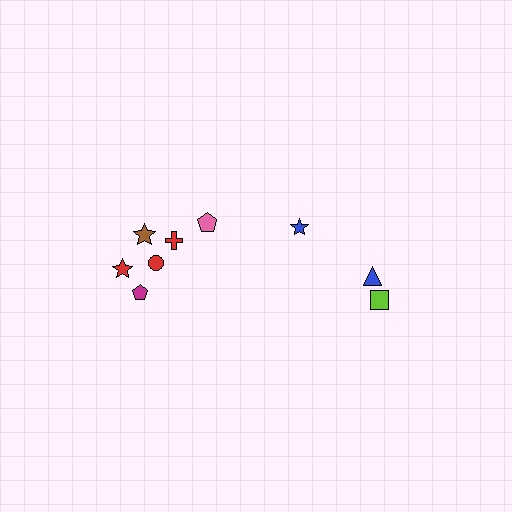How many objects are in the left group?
There are 6 objects.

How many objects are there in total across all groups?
There are 9 objects.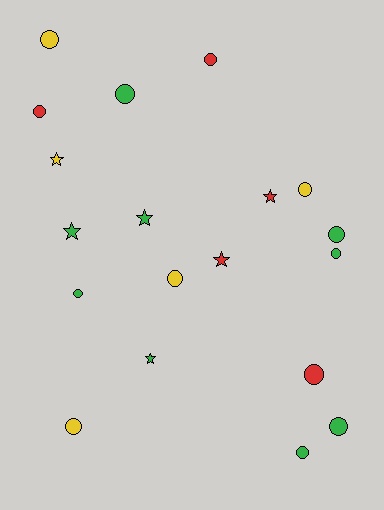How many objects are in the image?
There are 19 objects.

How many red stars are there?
There are 2 red stars.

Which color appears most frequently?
Green, with 9 objects.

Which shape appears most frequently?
Circle, with 13 objects.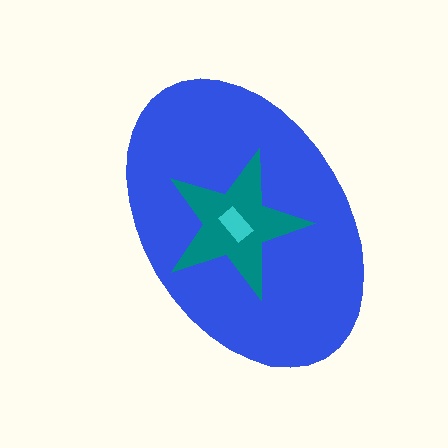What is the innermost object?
The cyan rectangle.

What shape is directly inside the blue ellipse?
The teal star.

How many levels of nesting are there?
3.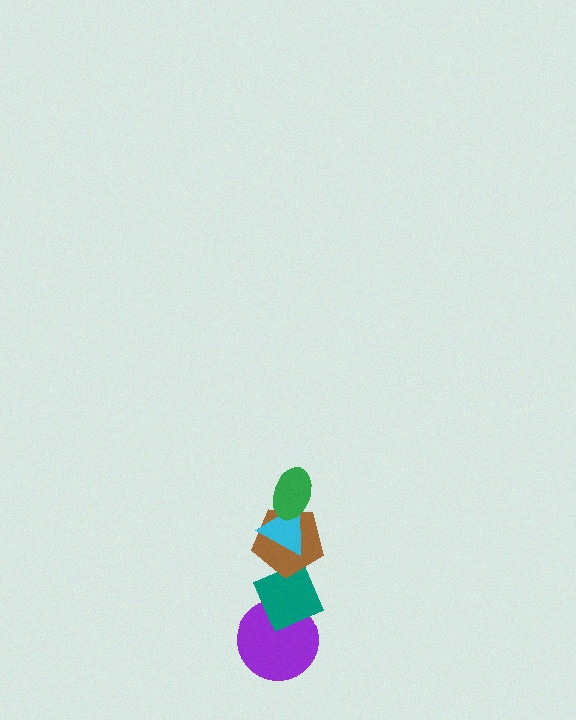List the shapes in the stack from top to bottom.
From top to bottom: the green ellipse, the cyan triangle, the brown pentagon, the teal diamond, the purple circle.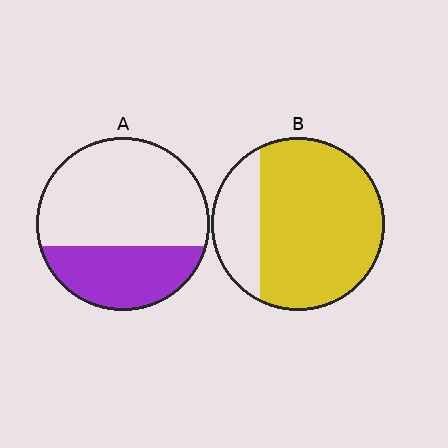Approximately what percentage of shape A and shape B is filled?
A is approximately 35% and B is approximately 75%.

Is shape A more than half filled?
No.